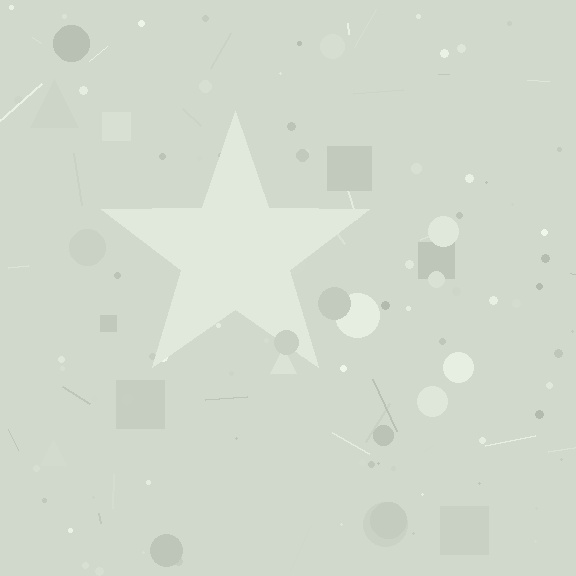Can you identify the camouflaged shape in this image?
The camouflaged shape is a star.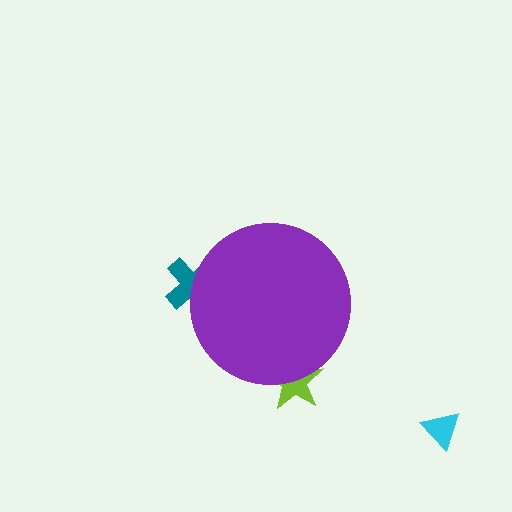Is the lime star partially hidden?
Yes, the lime star is partially hidden behind the purple circle.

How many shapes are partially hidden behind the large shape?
2 shapes are partially hidden.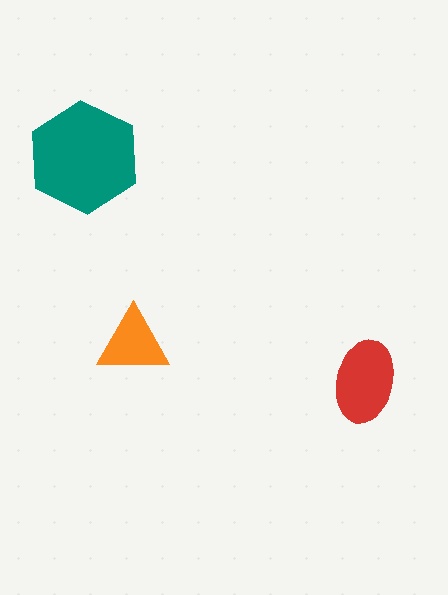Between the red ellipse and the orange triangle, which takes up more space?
The red ellipse.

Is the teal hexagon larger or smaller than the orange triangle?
Larger.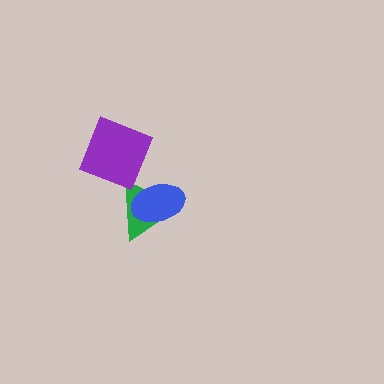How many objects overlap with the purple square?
0 objects overlap with the purple square.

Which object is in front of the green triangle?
The blue ellipse is in front of the green triangle.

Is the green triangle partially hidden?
Yes, it is partially covered by another shape.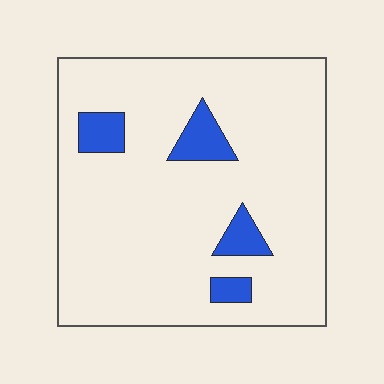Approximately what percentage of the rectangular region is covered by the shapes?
Approximately 10%.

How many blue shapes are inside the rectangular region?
4.